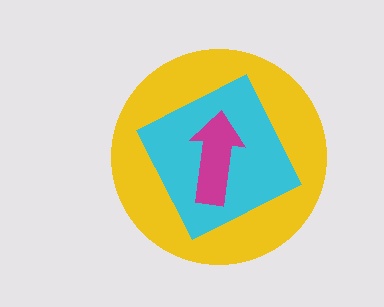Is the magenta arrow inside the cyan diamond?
Yes.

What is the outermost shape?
The yellow circle.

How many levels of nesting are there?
3.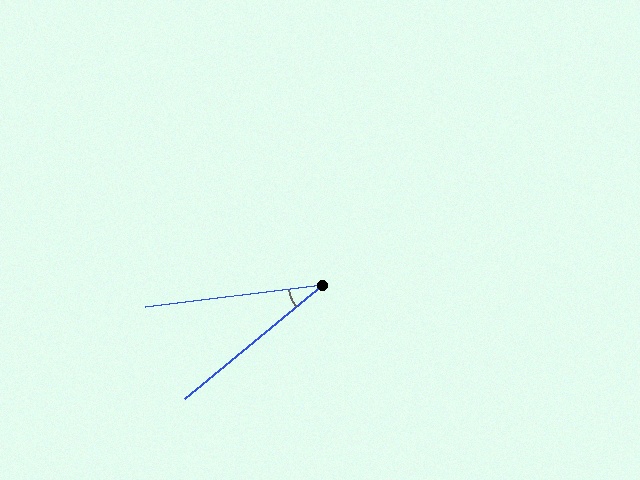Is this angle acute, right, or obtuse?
It is acute.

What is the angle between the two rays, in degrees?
Approximately 32 degrees.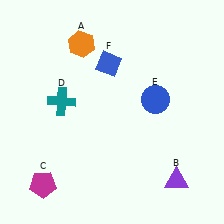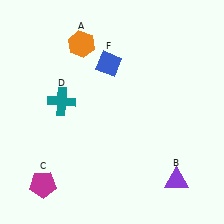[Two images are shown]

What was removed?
The blue circle (E) was removed in Image 2.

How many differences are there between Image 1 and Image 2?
There is 1 difference between the two images.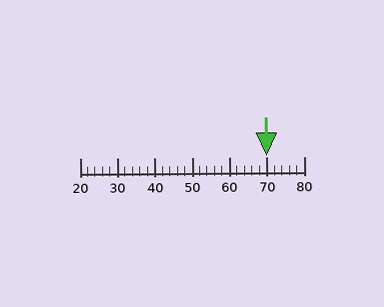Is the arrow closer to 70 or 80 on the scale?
The arrow is closer to 70.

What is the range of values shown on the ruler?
The ruler shows values from 20 to 80.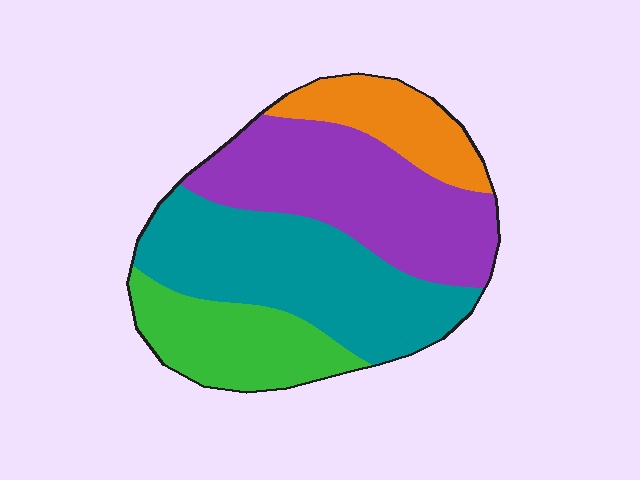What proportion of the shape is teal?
Teal takes up about one third (1/3) of the shape.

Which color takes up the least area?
Orange, at roughly 15%.